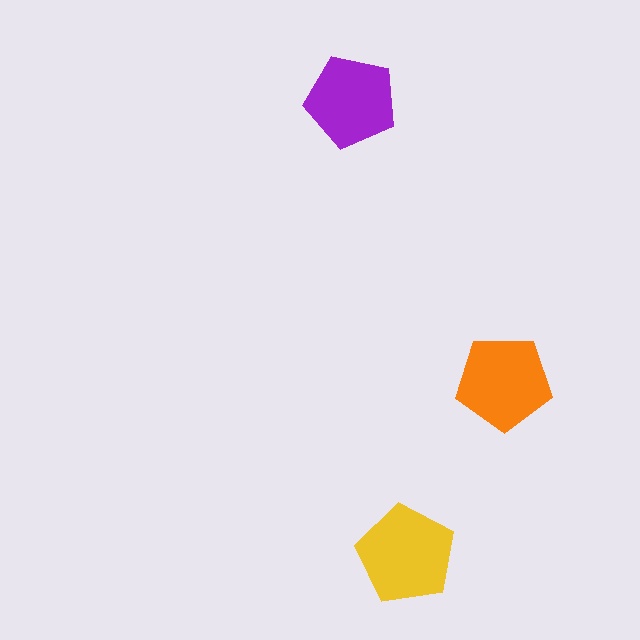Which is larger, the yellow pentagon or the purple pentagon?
The yellow one.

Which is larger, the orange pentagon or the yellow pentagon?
The yellow one.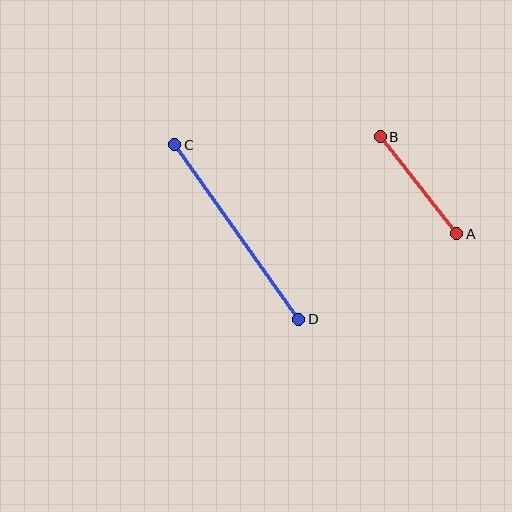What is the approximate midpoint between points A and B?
The midpoint is at approximately (419, 185) pixels.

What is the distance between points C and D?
The distance is approximately 214 pixels.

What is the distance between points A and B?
The distance is approximately 123 pixels.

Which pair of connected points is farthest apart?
Points C and D are farthest apart.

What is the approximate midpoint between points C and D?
The midpoint is at approximately (237, 232) pixels.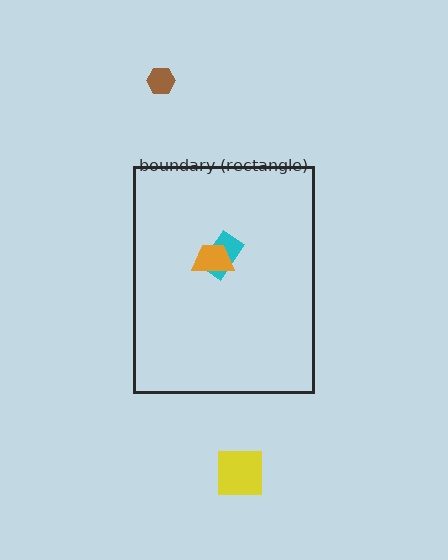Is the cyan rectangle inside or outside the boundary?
Inside.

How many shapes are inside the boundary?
3 inside, 2 outside.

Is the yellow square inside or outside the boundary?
Outside.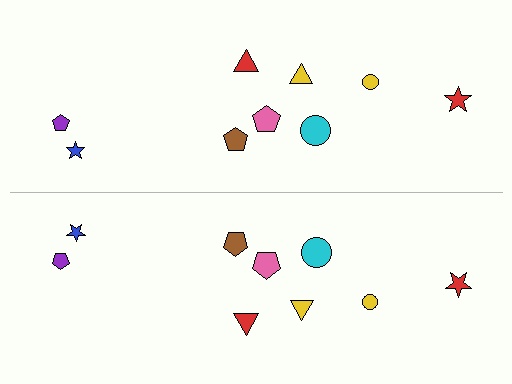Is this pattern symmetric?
Yes, this pattern has bilateral (reflection) symmetry.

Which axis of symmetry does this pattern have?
The pattern has a horizontal axis of symmetry running through the center of the image.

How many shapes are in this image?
There are 18 shapes in this image.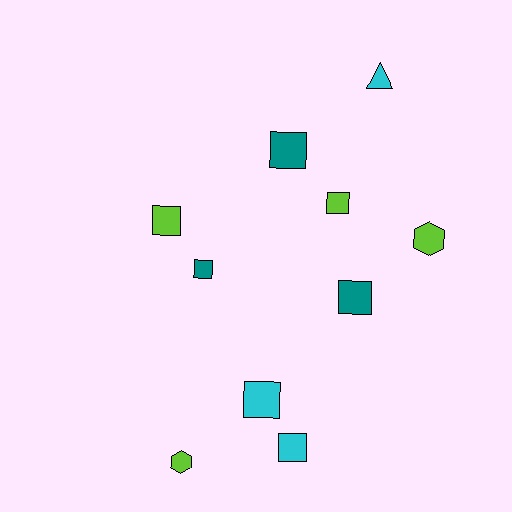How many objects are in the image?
There are 10 objects.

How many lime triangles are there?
There are no lime triangles.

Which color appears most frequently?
Lime, with 4 objects.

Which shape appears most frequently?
Square, with 7 objects.